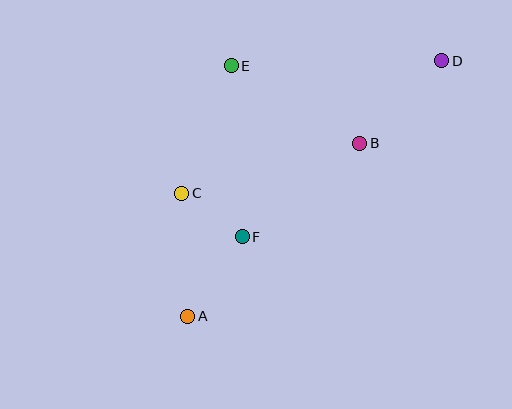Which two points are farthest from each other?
Points A and D are farthest from each other.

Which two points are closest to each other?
Points C and F are closest to each other.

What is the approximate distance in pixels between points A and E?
The distance between A and E is approximately 254 pixels.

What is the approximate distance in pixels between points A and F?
The distance between A and F is approximately 96 pixels.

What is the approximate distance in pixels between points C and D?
The distance between C and D is approximately 292 pixels.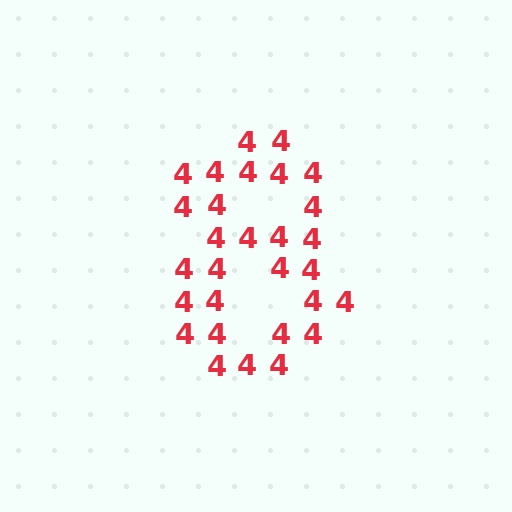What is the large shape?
The large shape is the digit 8.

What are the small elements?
The small elements are digit 4's.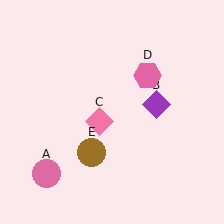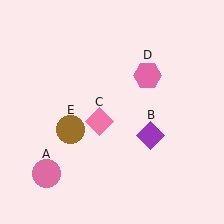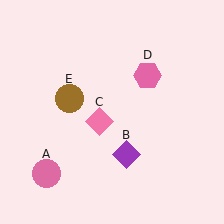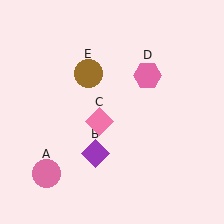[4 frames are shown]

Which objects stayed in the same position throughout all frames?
Pink circle (object A) and pink diamond (object C) and pink hexagon (object D) remained stationary.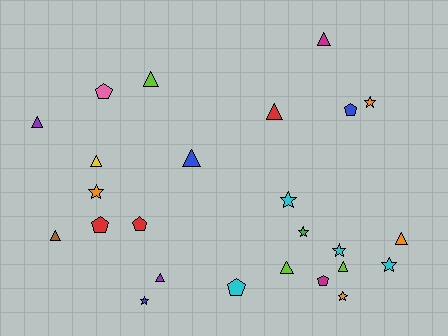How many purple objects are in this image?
There are 2 purple objects.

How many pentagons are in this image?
There are 6 pentagons.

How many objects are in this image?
There are 25 objects.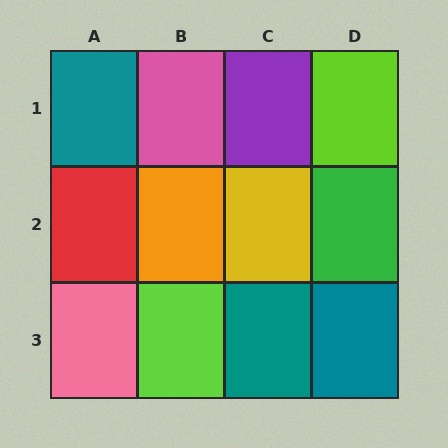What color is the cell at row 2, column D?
Green.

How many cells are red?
1 cell is red.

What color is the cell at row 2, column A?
Red.